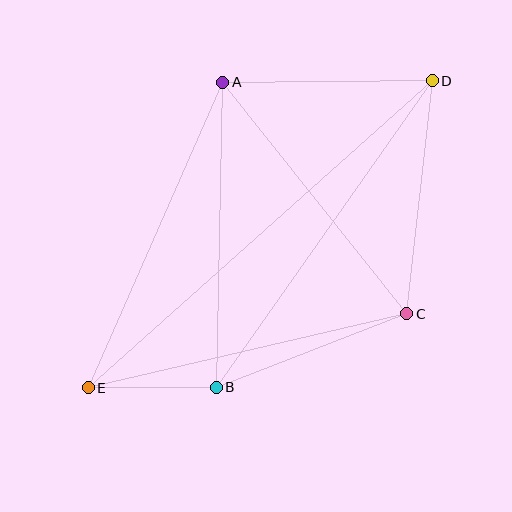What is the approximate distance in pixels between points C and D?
The distance between C and D is approximately 234 pixels.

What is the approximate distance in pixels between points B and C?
The distance between B and C is approximately 204 pixels.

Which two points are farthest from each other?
Points D and E are farthest from each other.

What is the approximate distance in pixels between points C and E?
The distance between C and E is approximately 327 pixels.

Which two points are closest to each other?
Points B and E are closest to each other.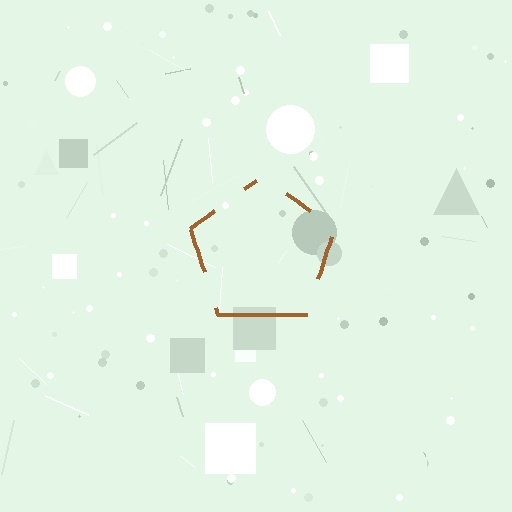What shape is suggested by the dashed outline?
The dashed outline suggests a pentagon.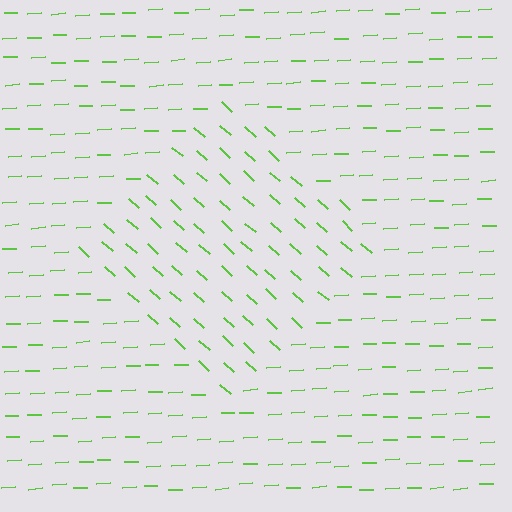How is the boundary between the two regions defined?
The boundary is defined purely by a change in line orientation (approximately 45 degrees difference). All lines are the same color and thickness.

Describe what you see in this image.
The image is filled with small lime line segments. A diamond region in the image has lines oriented differently from the surrounding lines, creating a visible texture boundary.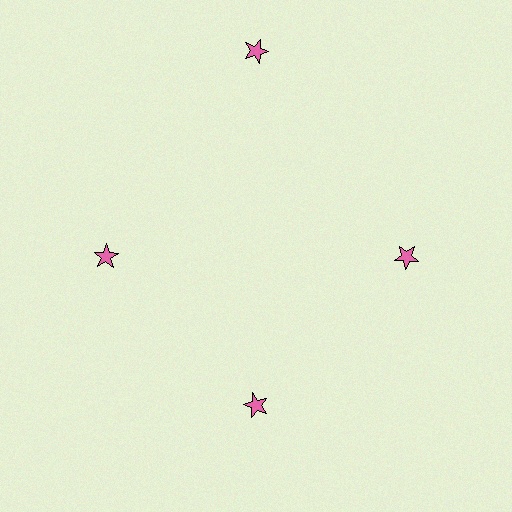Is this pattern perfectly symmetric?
No. The 4 pink stars are arranged in a ring, but one element near the 12 o'clock position is pushed outward from the center, breaking the 4-fold rotational symmetry.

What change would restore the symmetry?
The symmetry would be restored by moving it inward, back onto the ring so that all 4 stars sit at equal angles and equal distance from the center.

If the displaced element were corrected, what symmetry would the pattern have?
It would have 4-fold rotational symmetry — the pattern would map onto itself every 90 degrees.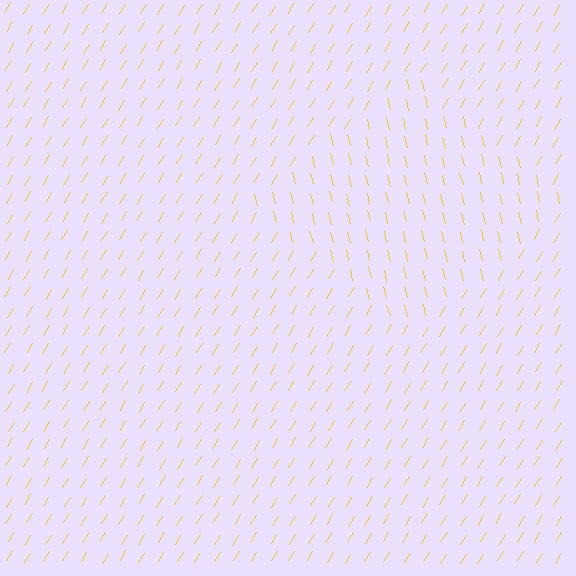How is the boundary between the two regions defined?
The boundary is defined purely by a change in line orientation (approximately 45 degrees difference). All lines are the same color and thickness.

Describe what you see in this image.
The image is filled with small yellow line segments. A diamond region in the image has lines oriented differently from the surrounding lines, creating a visible texture boundary.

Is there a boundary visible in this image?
Yes, there is a texture boundary formed by a change in line orientation.